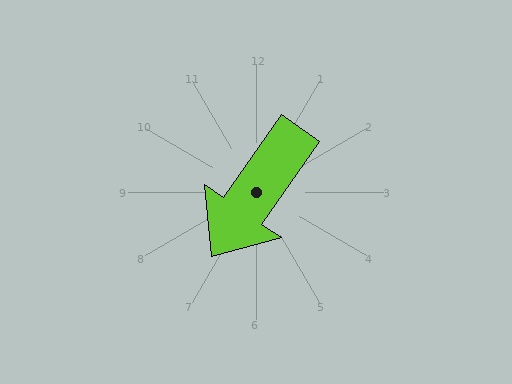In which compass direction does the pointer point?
Southwest.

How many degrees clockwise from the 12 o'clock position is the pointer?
Approximately 215 degrees.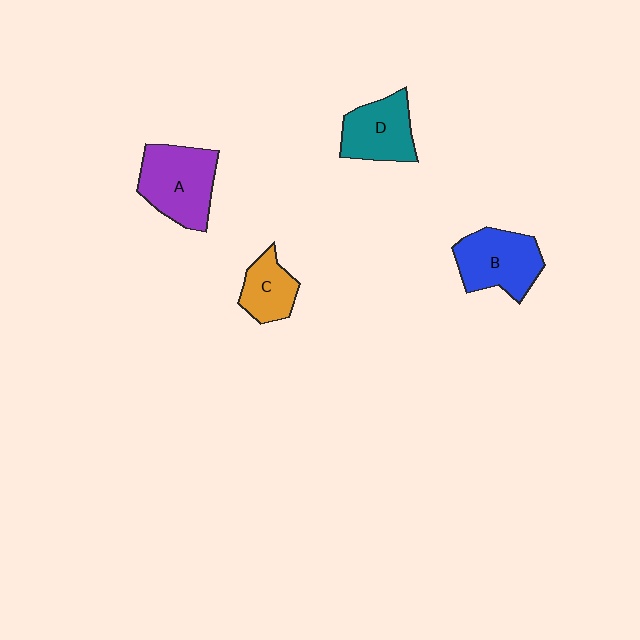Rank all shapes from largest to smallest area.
From largest to smallest: A (purple), B (blue), D (teal), C (orange).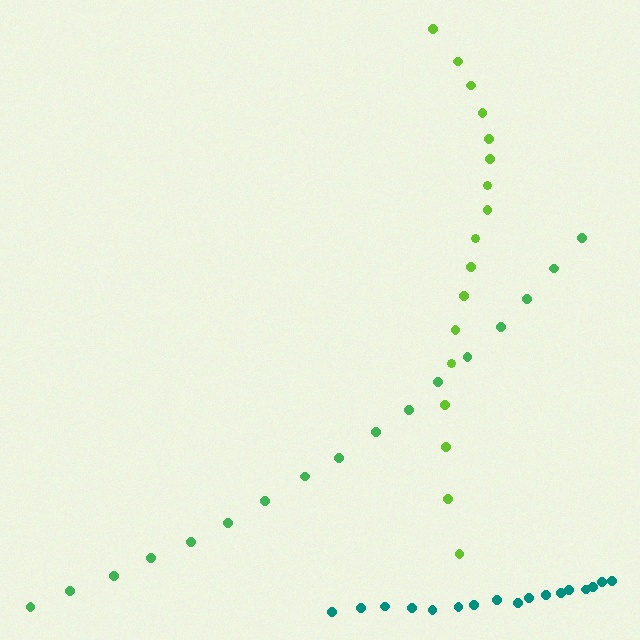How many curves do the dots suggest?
There are 3 distinct paths.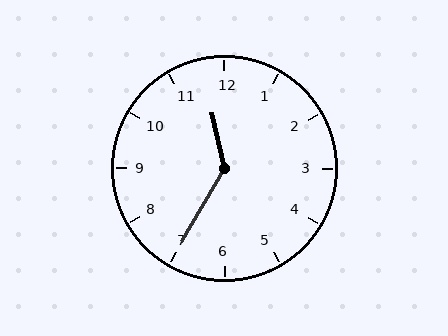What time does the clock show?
11:35.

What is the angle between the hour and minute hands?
Approximately 138 degrees.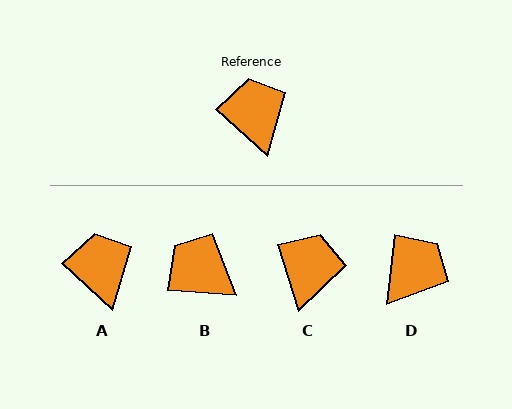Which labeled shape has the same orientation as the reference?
A.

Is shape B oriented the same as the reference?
No, it is off by about 38 degrees.